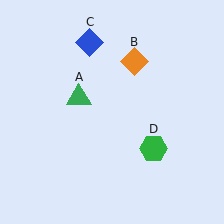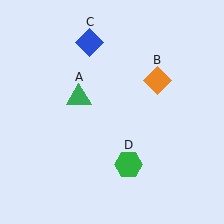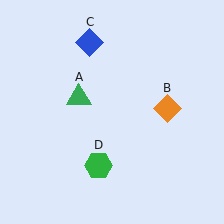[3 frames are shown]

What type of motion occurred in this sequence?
The orange diamond (object B), green hexagon (object D) rotated clockwise around the center of the scene.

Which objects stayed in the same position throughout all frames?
Green triangle (object A) and blue diamond (object C) remained stationary.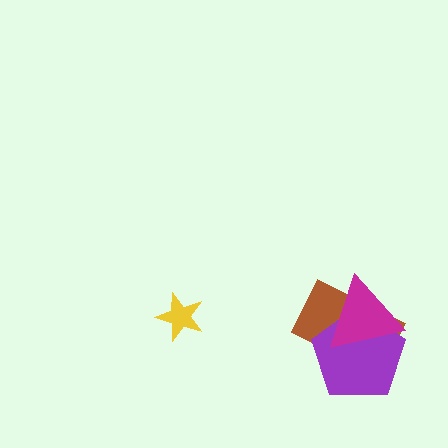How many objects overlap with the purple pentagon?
2 objects overlap with the purple pentagon.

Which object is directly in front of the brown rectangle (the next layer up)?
The purple pentagon is directly in front of the brown rectangle.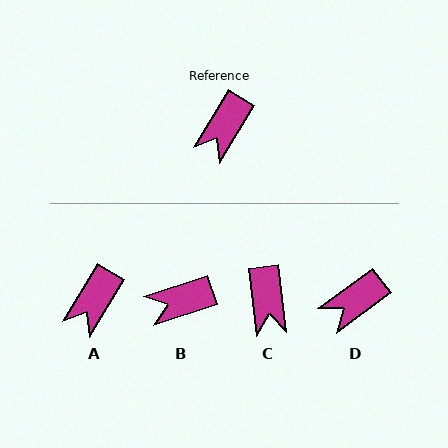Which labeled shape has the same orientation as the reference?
A.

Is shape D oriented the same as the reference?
No, it is off by about 23 degrees.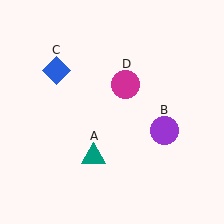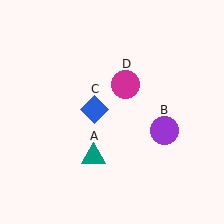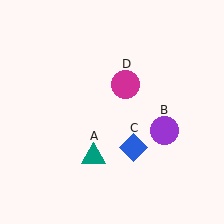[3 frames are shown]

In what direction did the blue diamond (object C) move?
The blue diamond (object C) moved down and to the right.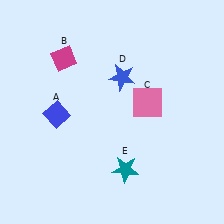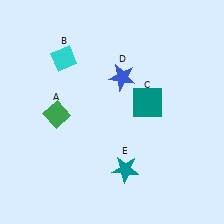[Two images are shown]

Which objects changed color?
A changed from blue to green. B changed from magenta to cyan. C changed from pink to teal.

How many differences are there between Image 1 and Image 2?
There are 3 differences between the two images.